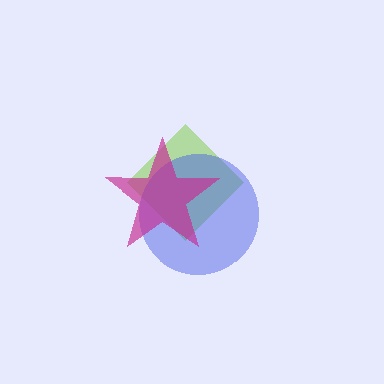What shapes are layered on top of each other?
The layered shapes are: a lime diamond, a blue circle, a magenta star.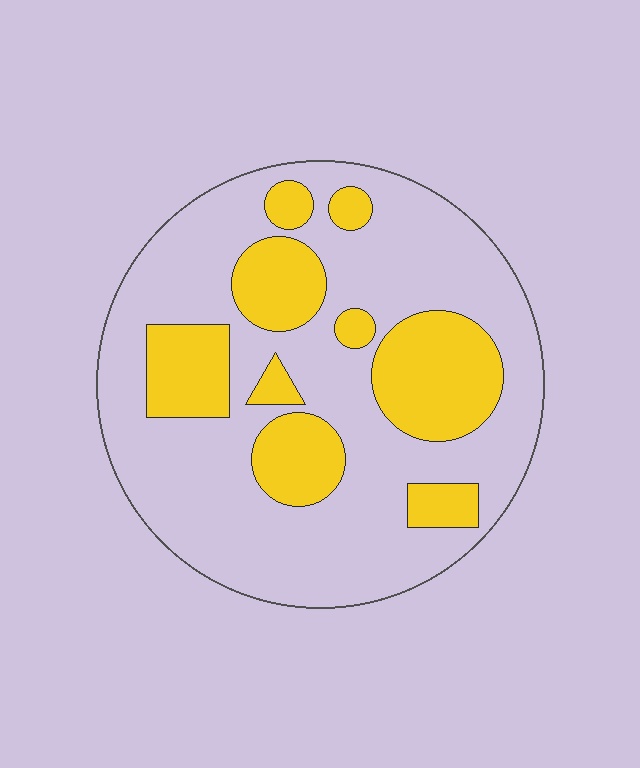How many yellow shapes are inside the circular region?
9.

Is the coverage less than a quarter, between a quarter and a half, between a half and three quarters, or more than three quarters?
Between a quarter and a half.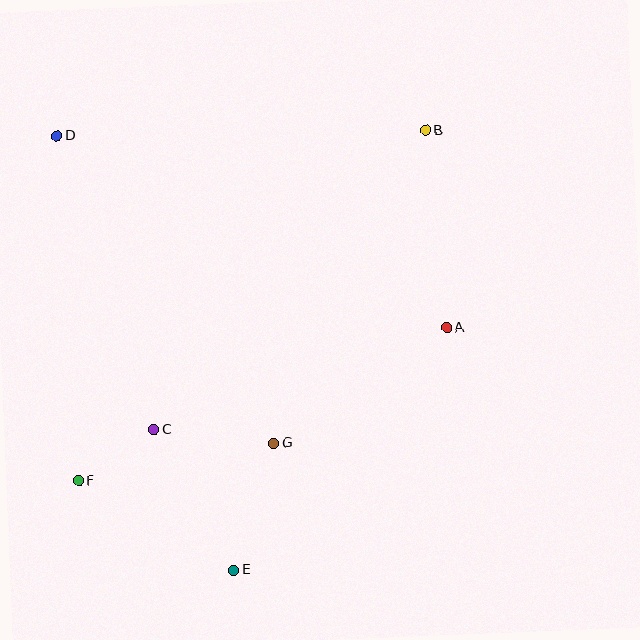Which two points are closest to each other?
Points C and F are closest to each other.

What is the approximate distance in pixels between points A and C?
The distance between A and C is approximately 310 pixels.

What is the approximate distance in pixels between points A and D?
The distance between A and D is approximately 434 pixels.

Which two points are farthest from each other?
Points B and F are farthest from each other.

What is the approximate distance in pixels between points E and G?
The distance between E and G is approximately 133 pixels.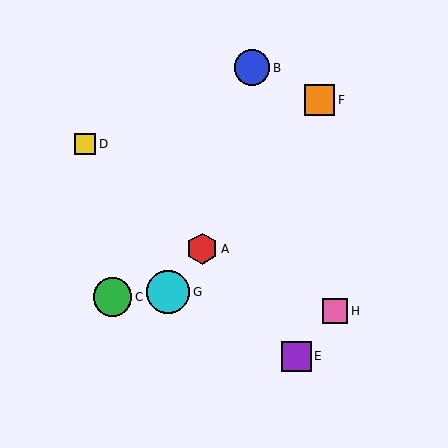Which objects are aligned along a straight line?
Objects A, F, G are aligned along a straight line.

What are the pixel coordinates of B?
Object B is at (252, 68).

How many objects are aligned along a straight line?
3 objects (A, F, G) are aligned along a straight line.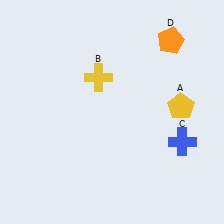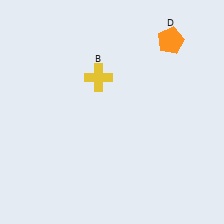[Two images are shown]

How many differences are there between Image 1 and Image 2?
There are 2 differences between the two images.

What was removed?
The blue cross (C), the yellow pentagon (A) were removed in Image 2.